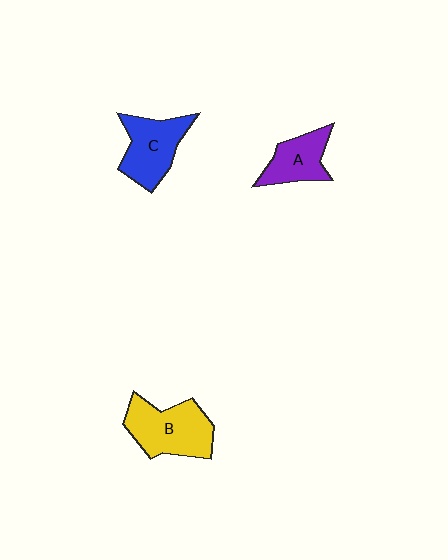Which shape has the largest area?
Shape B (yellow).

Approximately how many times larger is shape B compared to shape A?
Approximately 1.5 times.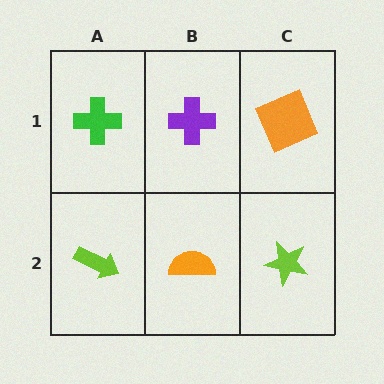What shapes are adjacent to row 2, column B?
A purple cross (row 1, column B), a lime arrow (row 2, column A), a lime star (row 2, column C).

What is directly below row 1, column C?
A lime star.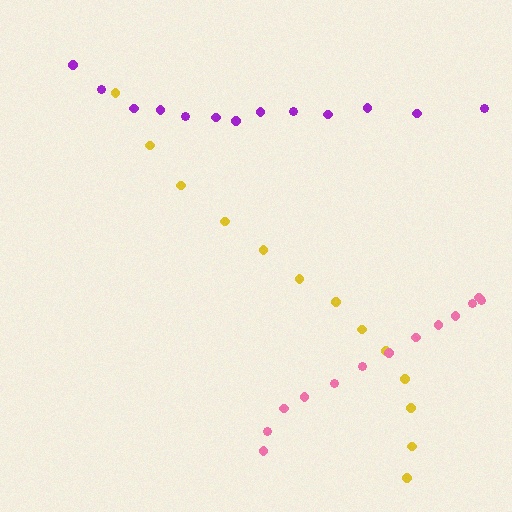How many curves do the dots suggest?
There are 3 distinct paths.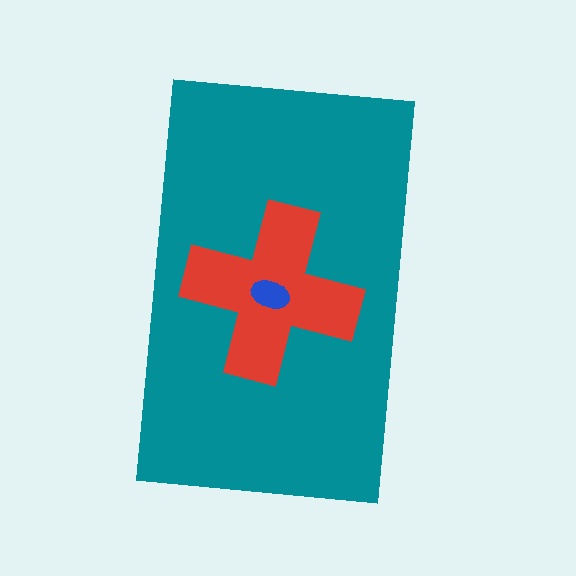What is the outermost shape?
The teal rectangle.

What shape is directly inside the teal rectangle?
The red cross.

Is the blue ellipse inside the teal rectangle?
Yes.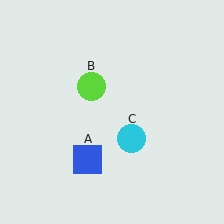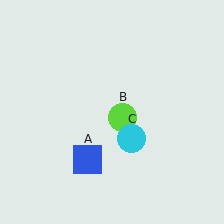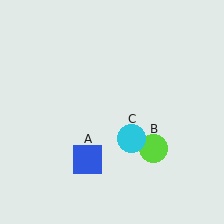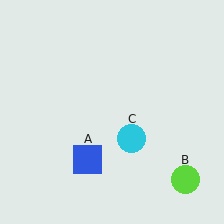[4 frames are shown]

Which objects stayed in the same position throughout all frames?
Blue square (object A) and cyan circle (object C) remained stationary.